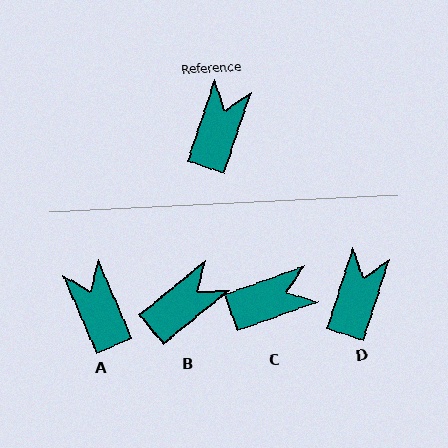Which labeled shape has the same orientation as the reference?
D.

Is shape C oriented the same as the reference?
No, it is off by about 53 degrees.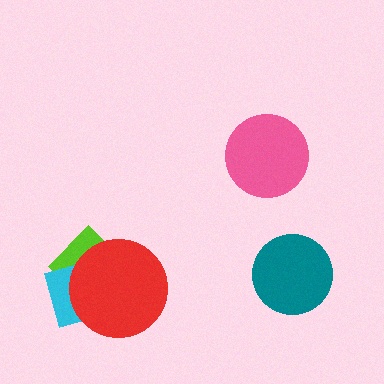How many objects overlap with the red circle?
2 objects overlap with the red circle.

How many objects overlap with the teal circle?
0 objects overlap with the teal circle.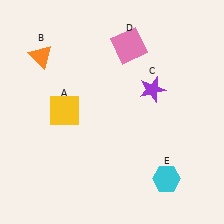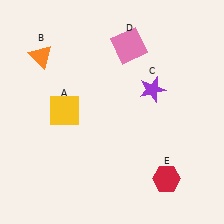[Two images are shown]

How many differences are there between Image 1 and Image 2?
There is 1 difference between the two images.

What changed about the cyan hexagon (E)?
In Image 1, E is cyan. In Image 2, it changed to red.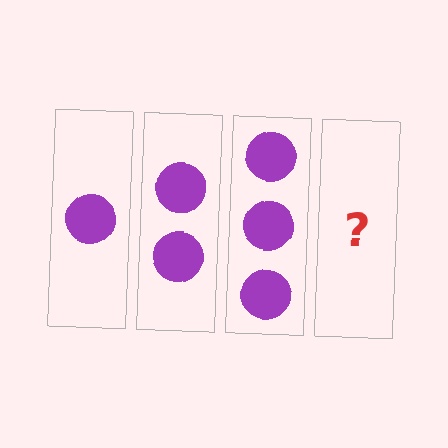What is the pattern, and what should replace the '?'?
The pattern is that each step adds one more circle. The '?' should be 4 circles.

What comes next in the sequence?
The next element should be 4 circles.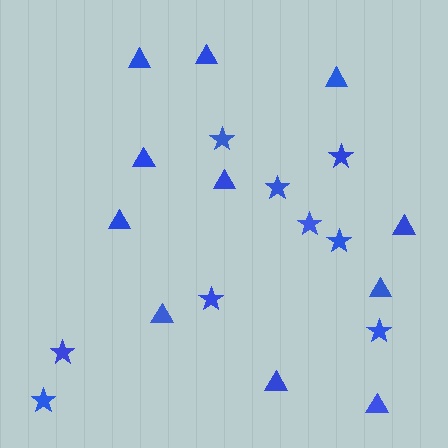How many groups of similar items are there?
There are 2 groups: one group of triangles (11) and one group of stars (9).